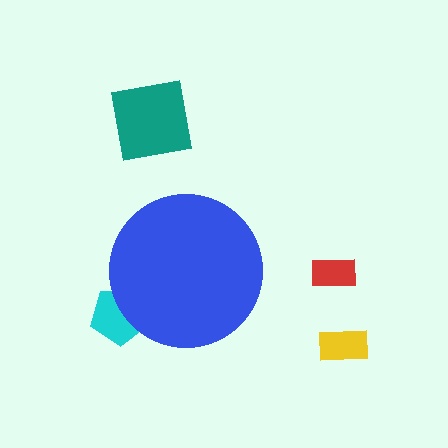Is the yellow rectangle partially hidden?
No, the yellow rectangle is fully visible.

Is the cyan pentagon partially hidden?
Yes, the cyan pentagon is partially hidden behind the blue circle.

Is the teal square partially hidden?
No, the teal square is fully visible.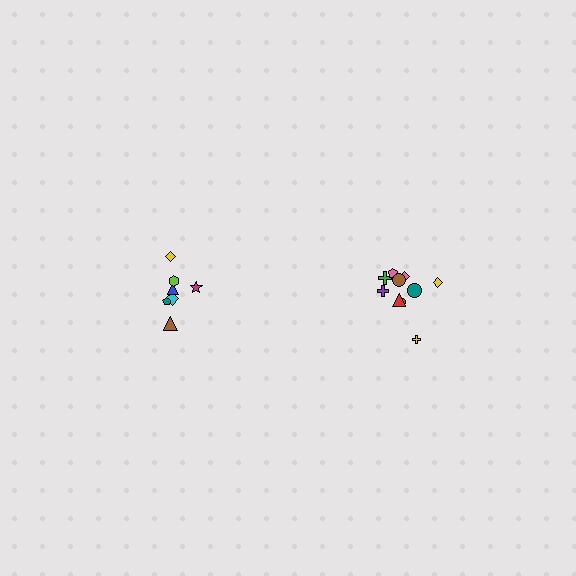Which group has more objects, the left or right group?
The right group.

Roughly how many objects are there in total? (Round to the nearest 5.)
Roughly 15 objects in total.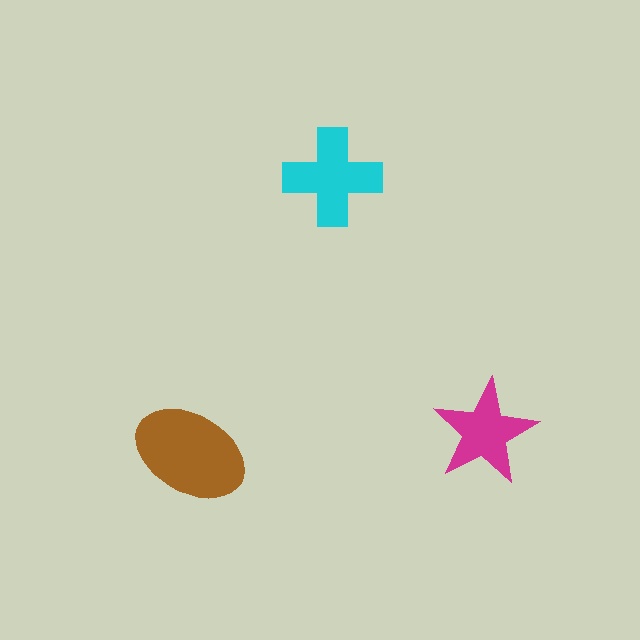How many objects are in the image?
There are 3 objects in the image.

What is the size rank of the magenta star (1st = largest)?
3rd.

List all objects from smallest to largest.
The magenta star, the cyan cross, the brown ellipse.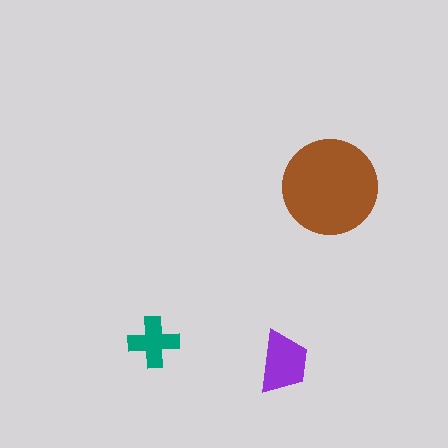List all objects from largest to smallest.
The brown circle, the purple trapezoid, the teal cross.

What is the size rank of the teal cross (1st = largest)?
3rd.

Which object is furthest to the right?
The brown circle is rightmost.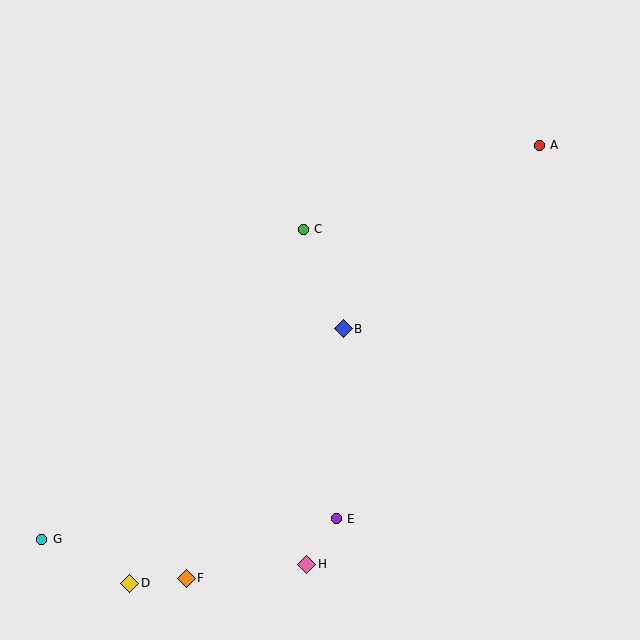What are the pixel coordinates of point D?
Point D is at (130, 583).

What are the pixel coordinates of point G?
Point G is at (42, 539).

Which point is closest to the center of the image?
Point B at (343, 329) is closest to the center.